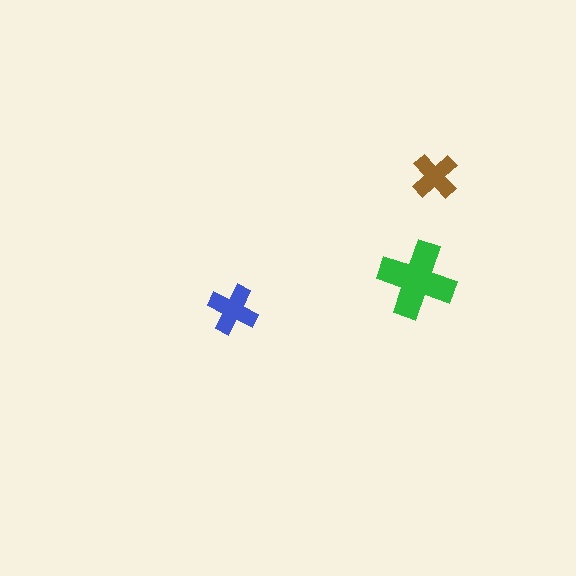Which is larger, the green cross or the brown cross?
The green one.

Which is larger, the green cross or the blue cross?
The green one.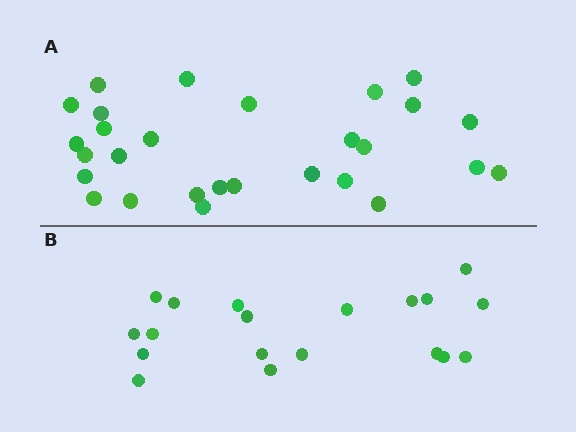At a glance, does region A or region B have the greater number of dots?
Region A (the top region) has more dots.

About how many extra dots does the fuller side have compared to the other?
Region A has roughly 8 or so more dots than region B.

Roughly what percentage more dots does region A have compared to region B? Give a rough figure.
About 45% more.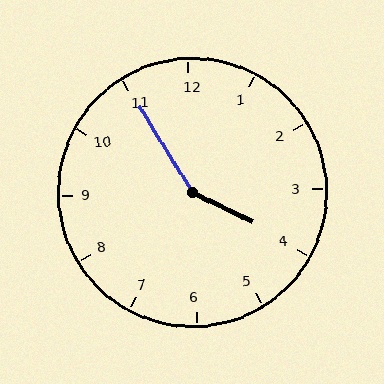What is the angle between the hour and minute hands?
Approximately 148 degrees.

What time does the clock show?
3:55.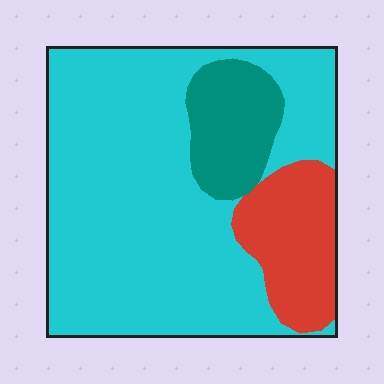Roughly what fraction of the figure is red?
Red takes up less than a sixth of the figure.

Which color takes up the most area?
Cyan, at roughly 70%.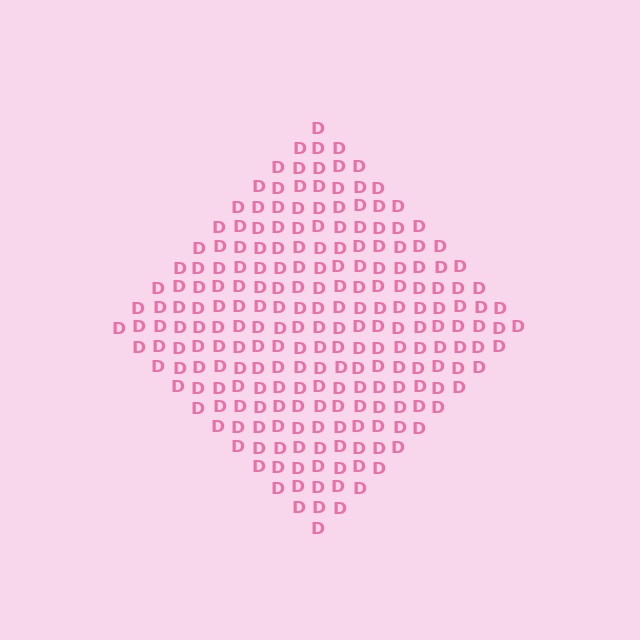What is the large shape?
The large shape is a diamond.